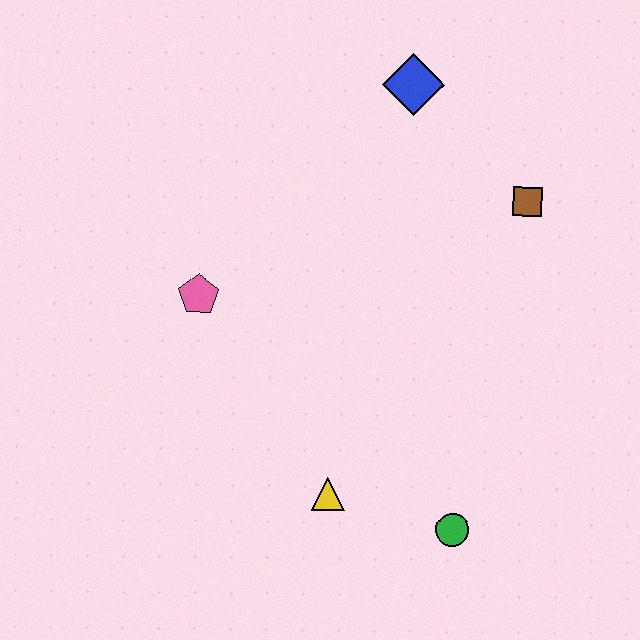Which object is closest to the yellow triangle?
The green circle is closest to the yellow triangle.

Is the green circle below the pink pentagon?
Yes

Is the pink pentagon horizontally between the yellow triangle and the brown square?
No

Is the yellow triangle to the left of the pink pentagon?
No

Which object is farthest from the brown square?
The yellow triangle is farthest from the brown square.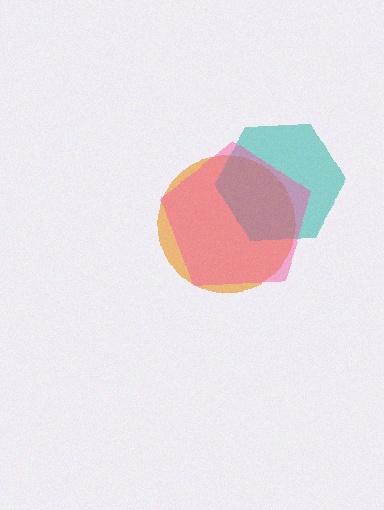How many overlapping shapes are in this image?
There are 3 overlapping shapes in the image.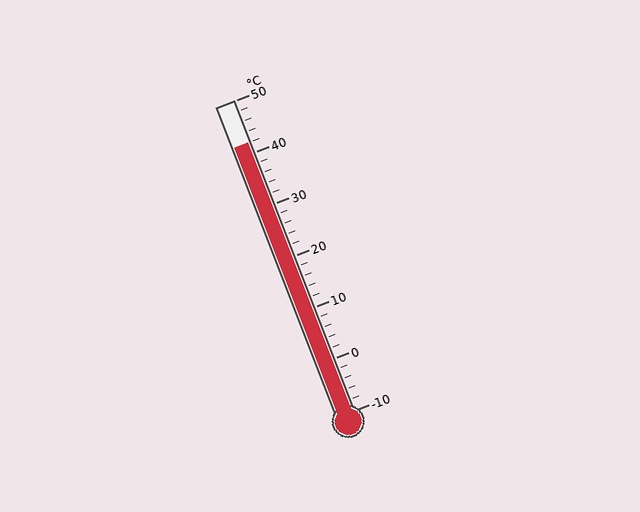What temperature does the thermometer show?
The thermometer shows approximately 42°C.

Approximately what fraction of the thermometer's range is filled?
The thermometer is filled to approximately 85% of its range.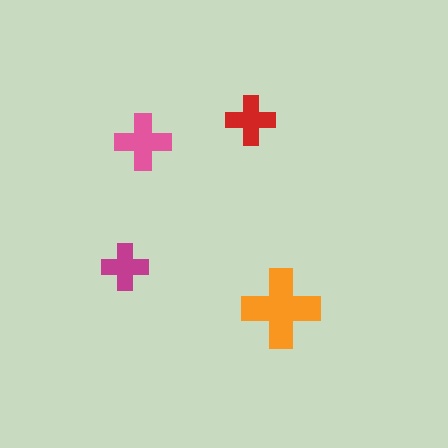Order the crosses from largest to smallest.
the orange one, the pink one, the red one, the magenta one.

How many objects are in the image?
There are 4 objects in the image.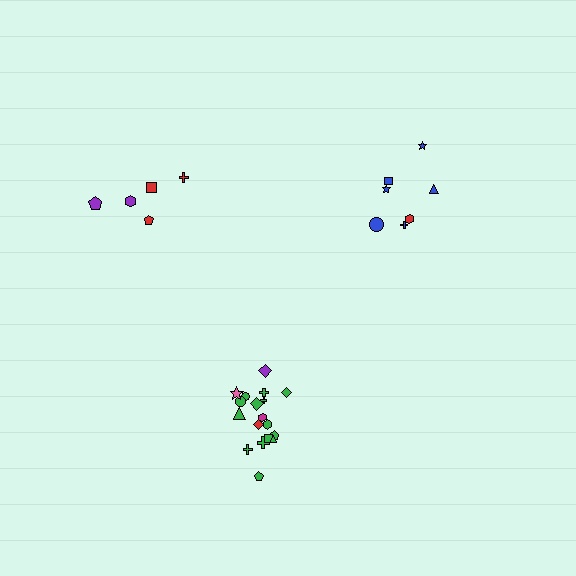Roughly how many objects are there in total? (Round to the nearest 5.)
Roughly 30 objects in total.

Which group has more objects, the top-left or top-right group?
The top-right group.